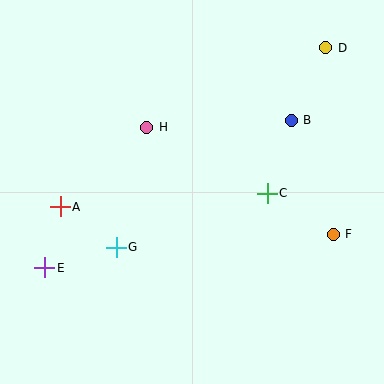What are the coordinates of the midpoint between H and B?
The midpoint between H and B is at (219, 124).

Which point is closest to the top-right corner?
Point D is closest to the top-right corner.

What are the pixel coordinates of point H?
Point H is at (147, 127).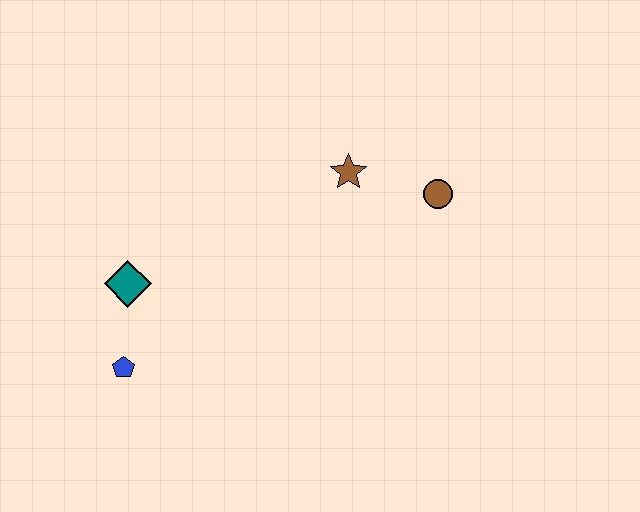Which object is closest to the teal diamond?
The blue pentagon is closest to the teal diamond.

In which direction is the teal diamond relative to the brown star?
The teal diamond is to the left of the brown star.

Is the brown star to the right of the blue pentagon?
Yes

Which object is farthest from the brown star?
The blue pentagon is farthest from the brown star.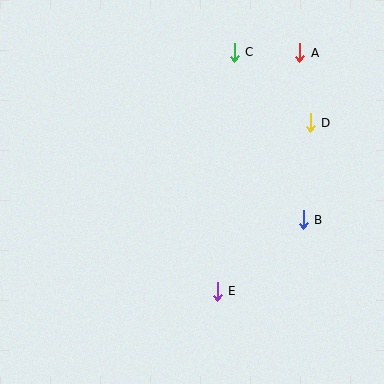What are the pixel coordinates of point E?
Point E is at (217, 291).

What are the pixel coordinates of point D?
Point D is at (310, 123).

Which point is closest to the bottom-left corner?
Point E is closest to the bottom-left corner.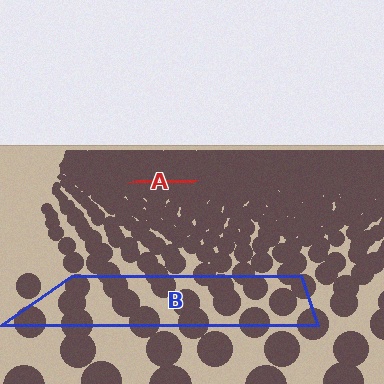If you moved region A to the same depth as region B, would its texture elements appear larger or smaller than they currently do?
They would appear larger. At a closer depth, the same texture elements are projected at a bigger on-screen size.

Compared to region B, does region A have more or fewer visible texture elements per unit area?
Region A has more texture elements per unit area — they are packed more densely because it is farther away.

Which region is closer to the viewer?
Region B is closer. The texture elements there are larger and more spread out.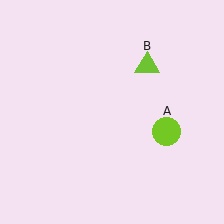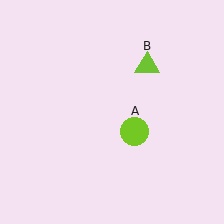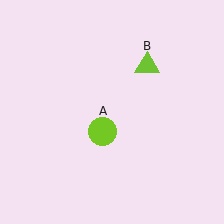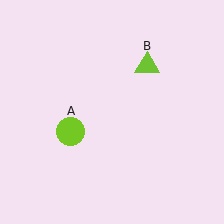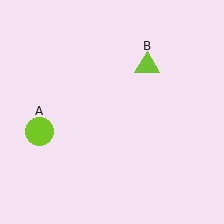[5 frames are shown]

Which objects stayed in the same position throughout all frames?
Lime triangle (object B) remained stationary.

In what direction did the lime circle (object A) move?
The lime circle (object A) moved left.